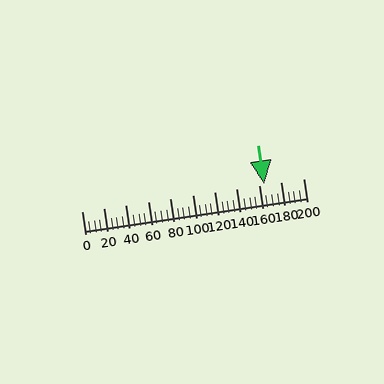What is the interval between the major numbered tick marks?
The major tick marks are spaced 20 units apart.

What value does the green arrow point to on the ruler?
The green arrow points to approximately 165.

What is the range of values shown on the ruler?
The ruler shows values from 0 to 200.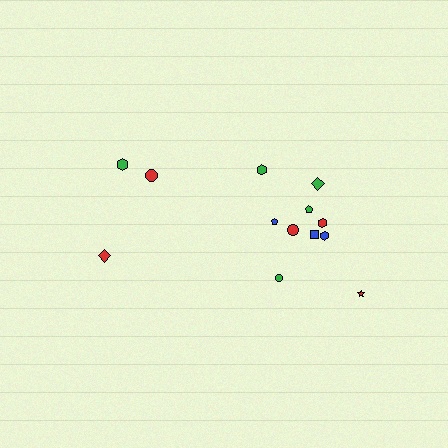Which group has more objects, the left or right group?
The right group.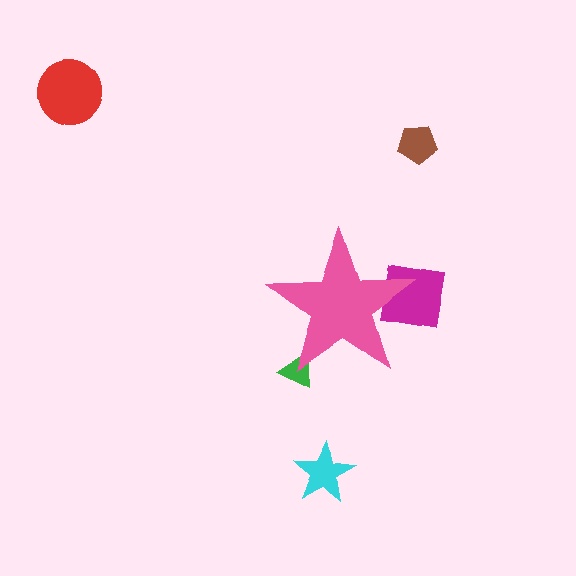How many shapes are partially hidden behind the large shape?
2 shapes are partially hidden.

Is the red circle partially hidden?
No, the red circle is fully visible.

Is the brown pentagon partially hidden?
No, the brown pentagon is fully visible.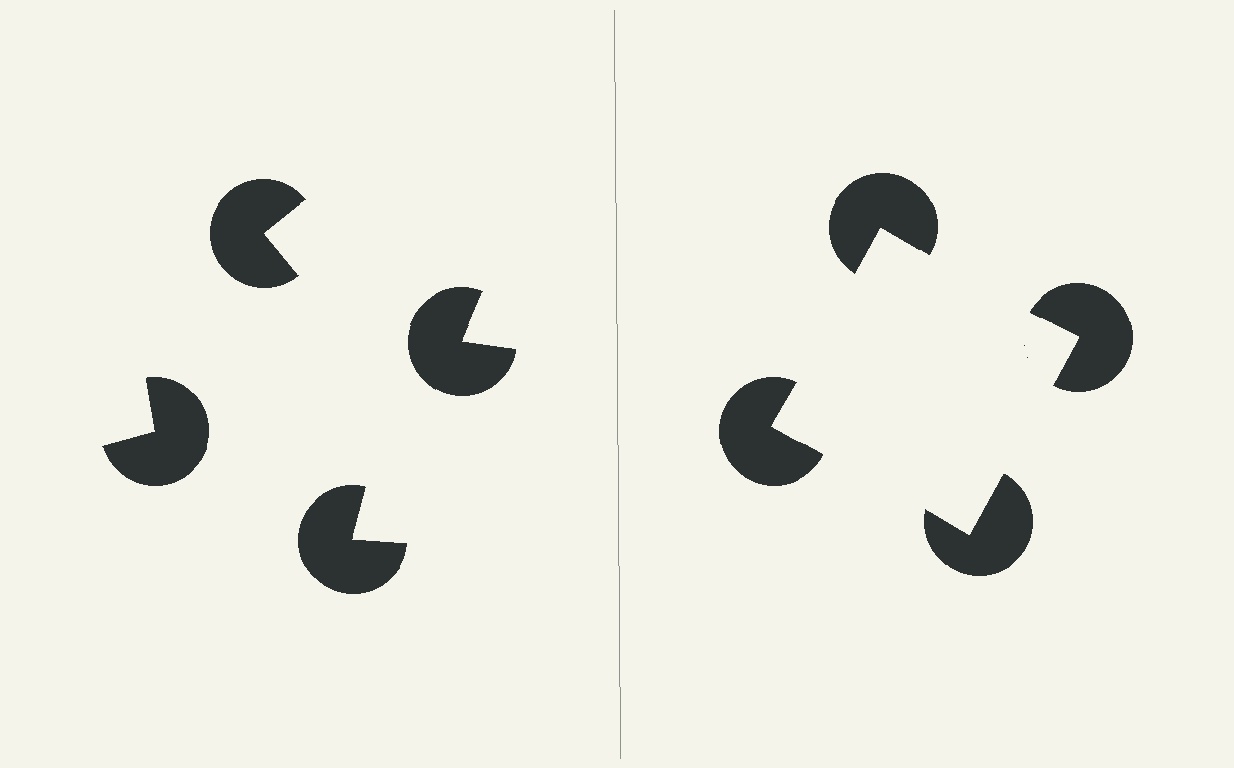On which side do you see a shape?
An illusory square appears on the right side. On the left side the wedge cuts are rotated, so no coherent shape forms.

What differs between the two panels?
The pac-man discs are positioned identically on both sides; only the wedge orientations differ. On the right they align to a square; on the left they are misaligned.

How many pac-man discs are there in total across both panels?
8 — 4 on each side.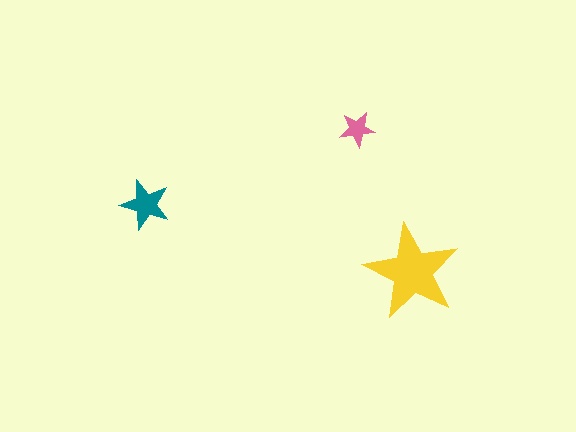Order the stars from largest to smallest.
the yellow one, the teal one, the pink one.